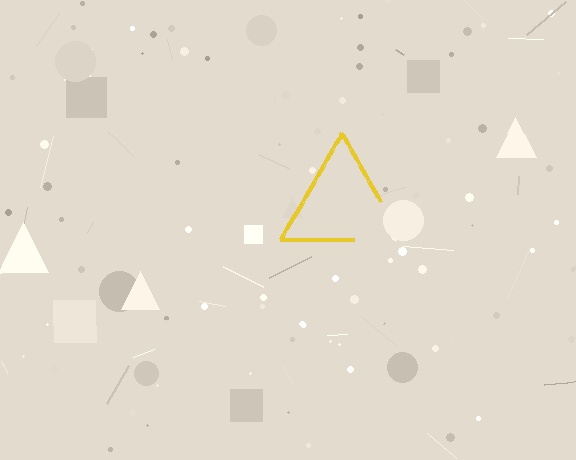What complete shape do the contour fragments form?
The contour fragments form a triangle.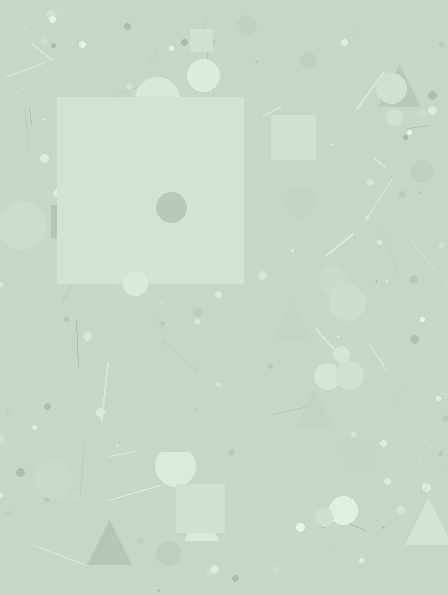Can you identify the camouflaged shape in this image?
The camouflaged shape is a square.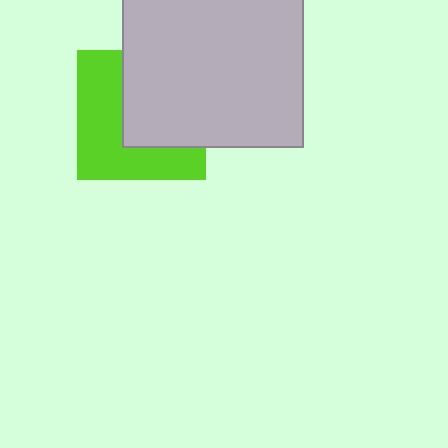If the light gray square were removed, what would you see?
You would see the complete lime square.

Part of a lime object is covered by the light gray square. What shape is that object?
It is a square.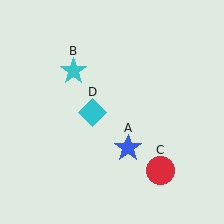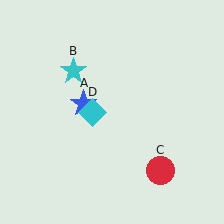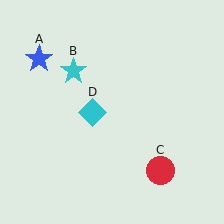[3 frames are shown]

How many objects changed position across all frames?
1 object changed position: blue star (object A).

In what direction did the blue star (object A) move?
The blue star (object A) moved up and to the left.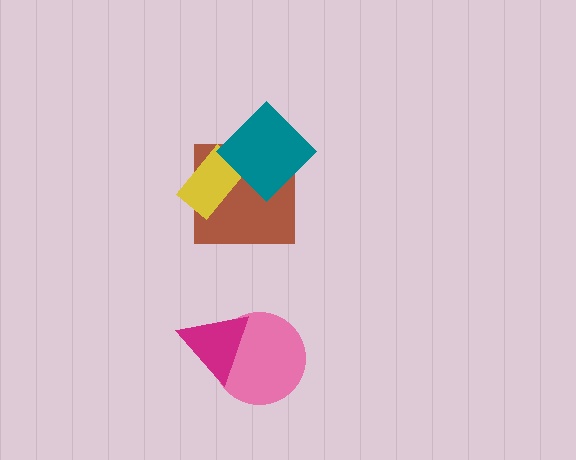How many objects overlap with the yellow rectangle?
2 objects overlap with the yellow rectangle.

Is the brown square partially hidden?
Yes, it is partially covered by another shape.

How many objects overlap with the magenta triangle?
1 object overlaps with the magenta triangle.